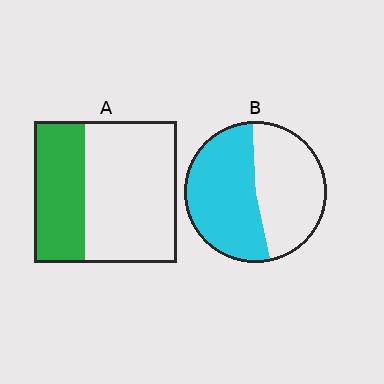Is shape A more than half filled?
No.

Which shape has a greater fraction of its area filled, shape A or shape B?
Shape B.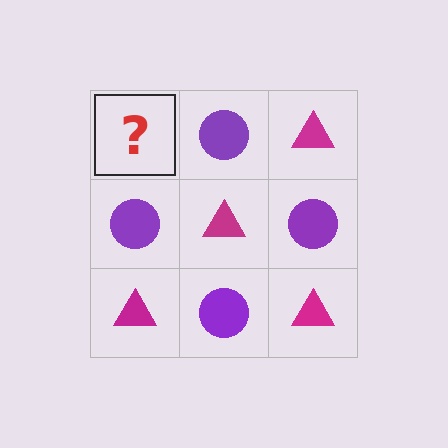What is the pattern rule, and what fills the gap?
The rule is that it alternates magenta triangle and purple circle in a checkerboard pattern. The gap should be filled with a magenta triangle.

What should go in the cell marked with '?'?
The missing cell should contain a magenta triangle.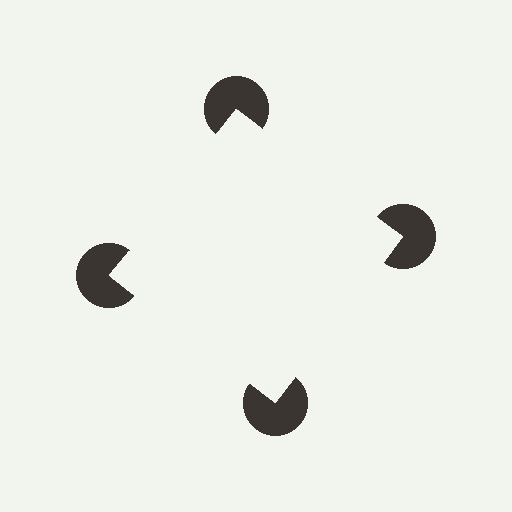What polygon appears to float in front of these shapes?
An illusory square — its edges are inferred from the aligned wedge cuts in the pac-man discs, not physically drawn.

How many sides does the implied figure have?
4 sides.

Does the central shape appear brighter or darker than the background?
It typically appears slightly brighter than the background, even though no actual brightness change is drawn.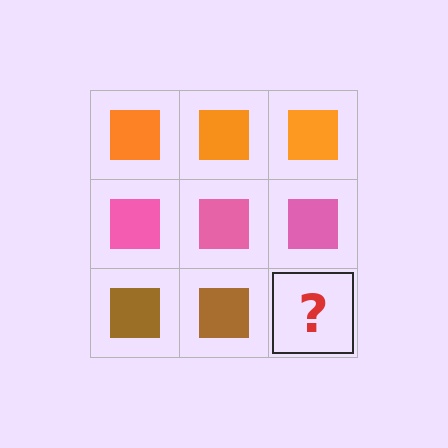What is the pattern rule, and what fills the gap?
The rule is that each row has a consistent color. The gap should be filled with a brown square.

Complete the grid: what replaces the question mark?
The question mark should be replaced with a brown square.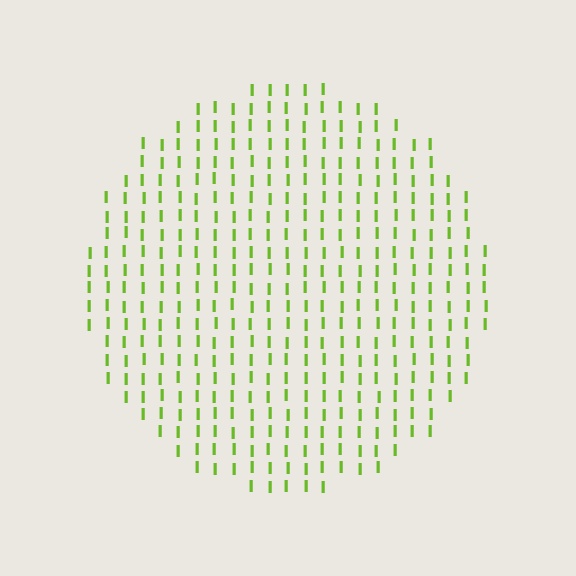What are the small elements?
The small elements are letter I's.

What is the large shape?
The large shape is a circle.